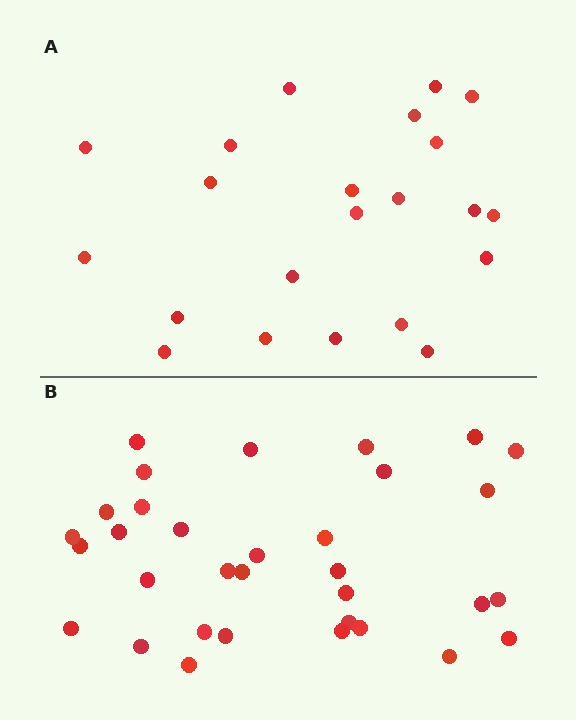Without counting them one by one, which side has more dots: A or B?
Region B (the bottom region) has more dots.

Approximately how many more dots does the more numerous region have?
Region B has roughly 12 or so more dots than region A.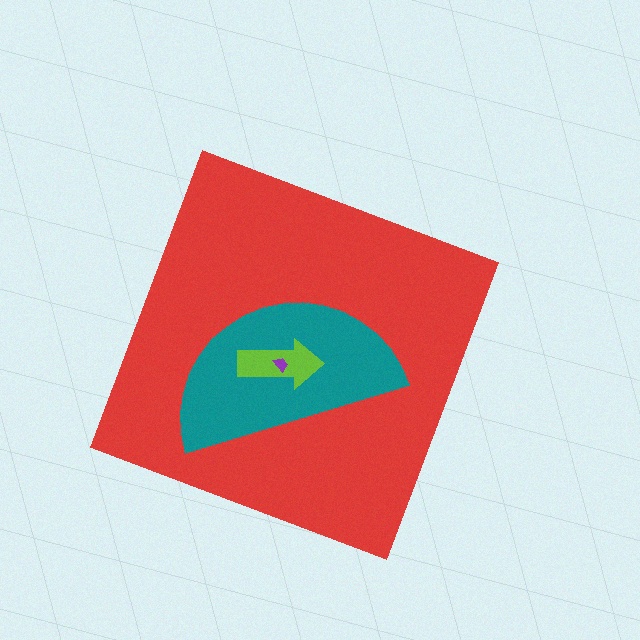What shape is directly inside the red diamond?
The teal semicircle.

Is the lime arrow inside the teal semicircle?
Yes.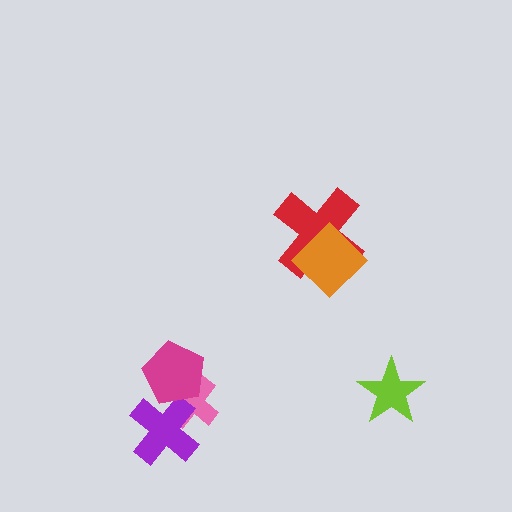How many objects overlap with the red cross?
1 object overlaps with the red cross.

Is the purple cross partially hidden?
Yes, it is partially covered by another shape.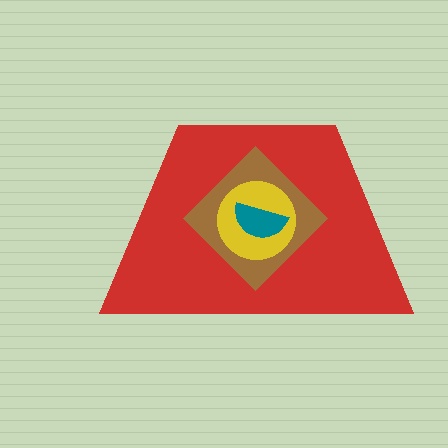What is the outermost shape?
The red trapezoid.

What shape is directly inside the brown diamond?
The yellow circle.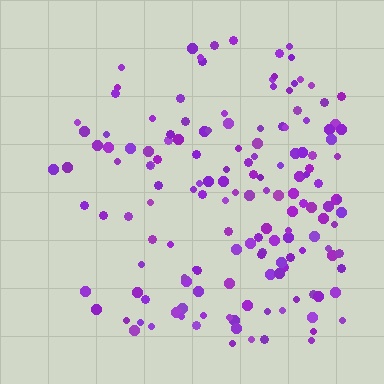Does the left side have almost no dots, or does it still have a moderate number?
Still a moderate number, just noticeably fewer than the right.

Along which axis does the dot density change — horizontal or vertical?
Horizontal.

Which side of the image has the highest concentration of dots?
The right.